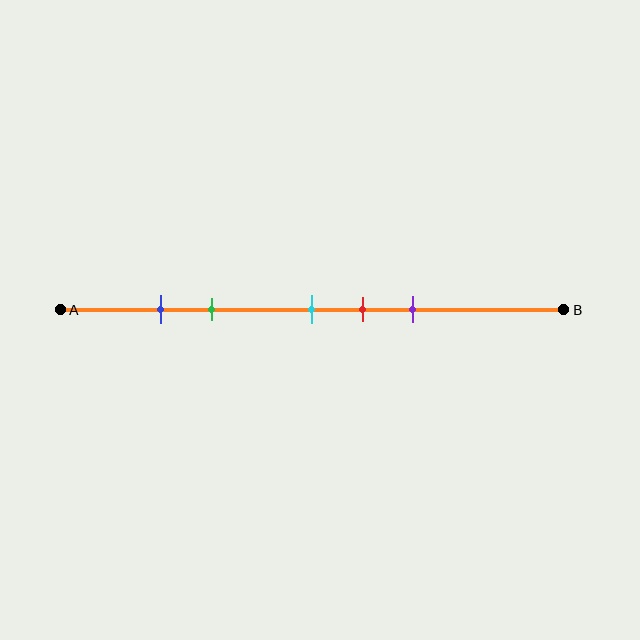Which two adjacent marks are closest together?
The blue and green marks are the closest adjacent pair.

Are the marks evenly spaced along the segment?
No, the marks are not evenly spaced.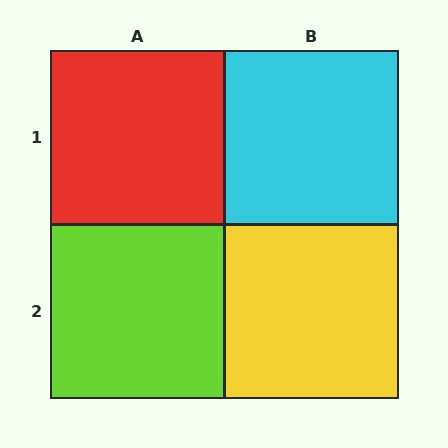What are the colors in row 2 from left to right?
Lime, yellow.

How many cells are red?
1 cell is red.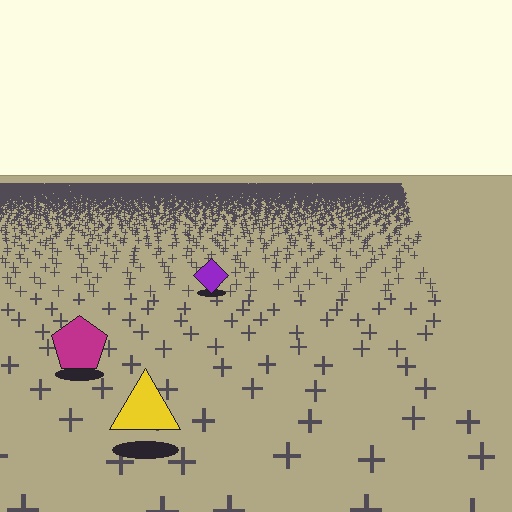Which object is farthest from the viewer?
The purple diamond is farthest from the viewer. It appears smaller and the ground texture around it is denser.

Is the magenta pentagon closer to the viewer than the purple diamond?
Yes. The magenta pentagon is closer — you can tell from the texture gradient: the ground texture is coarser near it.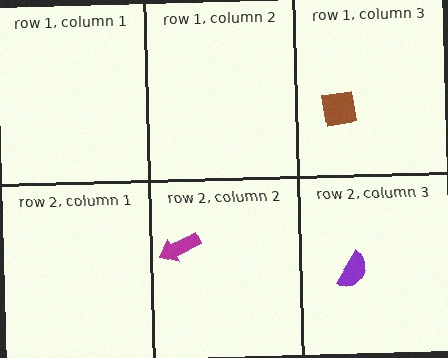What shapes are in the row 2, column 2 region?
The magenta arrow.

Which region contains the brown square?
The row 1, column 3 region.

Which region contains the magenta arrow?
The row 2, column 2 region.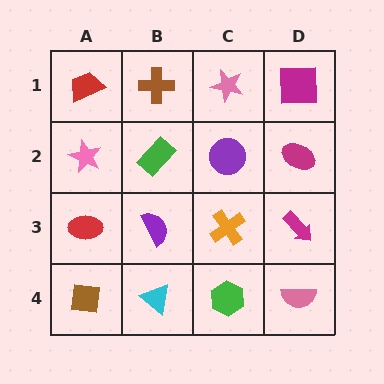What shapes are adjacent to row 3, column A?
A pink star (row 2, column A), a brown square (row 4, column A), a purple semicircle (row 3, column B).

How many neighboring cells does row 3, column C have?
4.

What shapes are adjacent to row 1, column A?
A pink star (row 2, column A), a brown cross (row 1, column B).